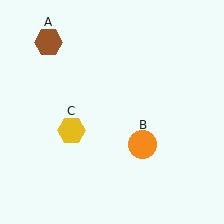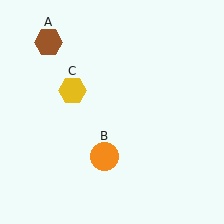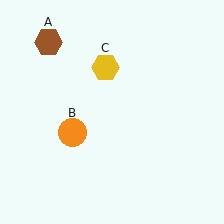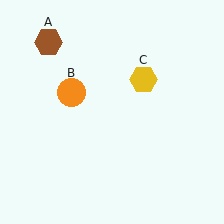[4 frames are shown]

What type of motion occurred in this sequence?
The orange circle (object B), yellow hexagon (object C) rotated clockwise around the center of the scene.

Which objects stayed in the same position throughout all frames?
Brown hexagon (object A) remained stationary.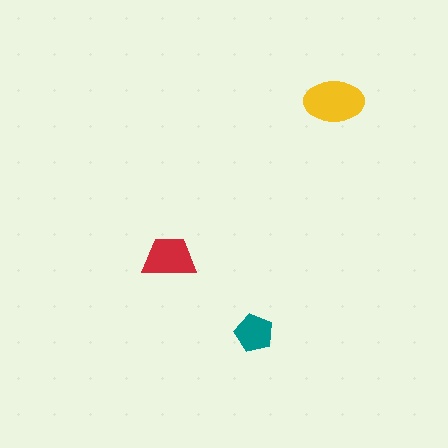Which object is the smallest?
The teal pentagon.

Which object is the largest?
The yellow ellipse.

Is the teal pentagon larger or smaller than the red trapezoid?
Smaller.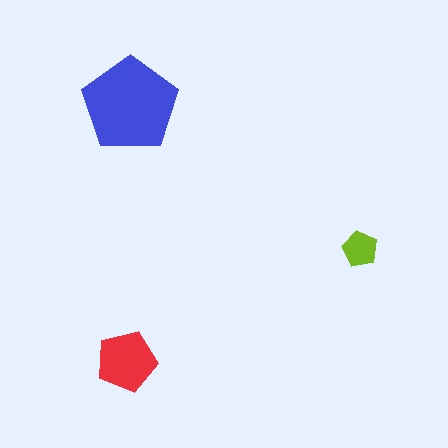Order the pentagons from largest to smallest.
the blue one, the red one, the lime one.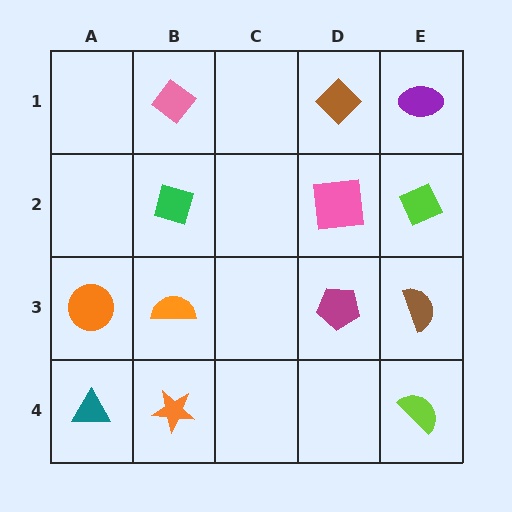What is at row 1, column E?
A purple ellipse.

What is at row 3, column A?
An orange circle.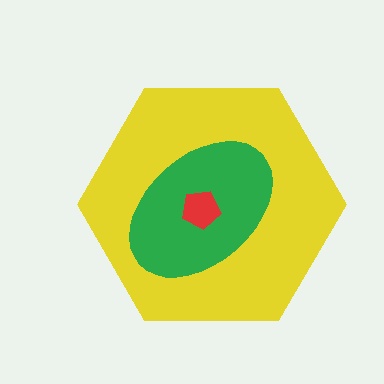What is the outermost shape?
The yellow hexagon.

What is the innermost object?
The red pentagon.